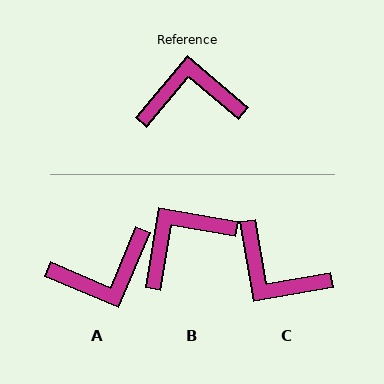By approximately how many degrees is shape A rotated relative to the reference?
Approximately 163 degrees clockwise.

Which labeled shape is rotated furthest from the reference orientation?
A, about 163 degrees away.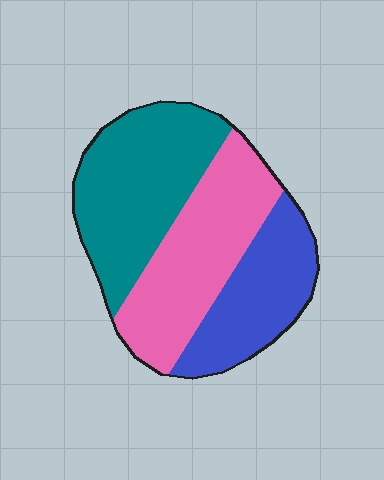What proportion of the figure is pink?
Pink covers around 35% of the figure.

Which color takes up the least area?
Blue, at roughly 25%.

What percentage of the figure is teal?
Teal covers roughly 40% of the figure.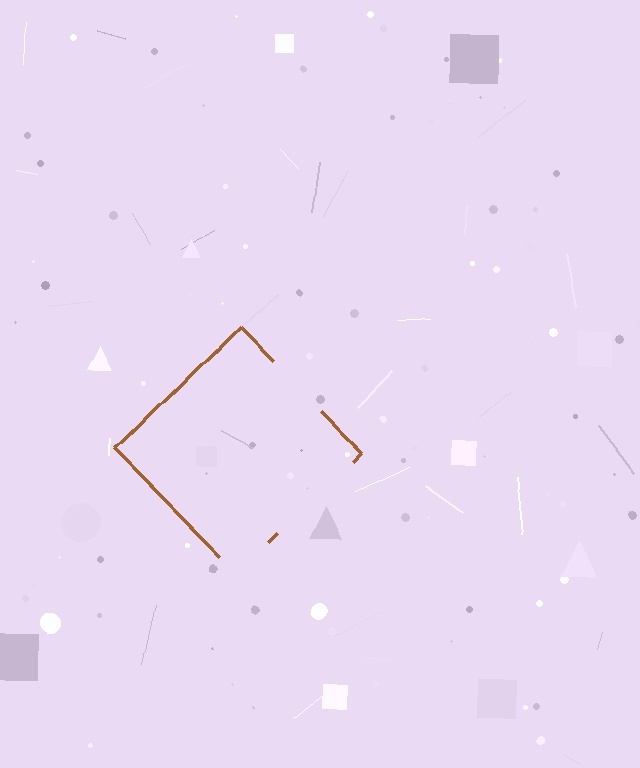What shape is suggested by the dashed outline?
The dashed outline suggests a diamond.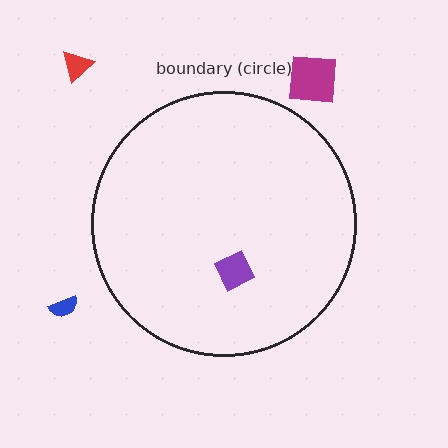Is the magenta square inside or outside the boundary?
Outside.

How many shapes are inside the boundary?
1 inside, 3 outside.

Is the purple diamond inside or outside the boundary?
Inside.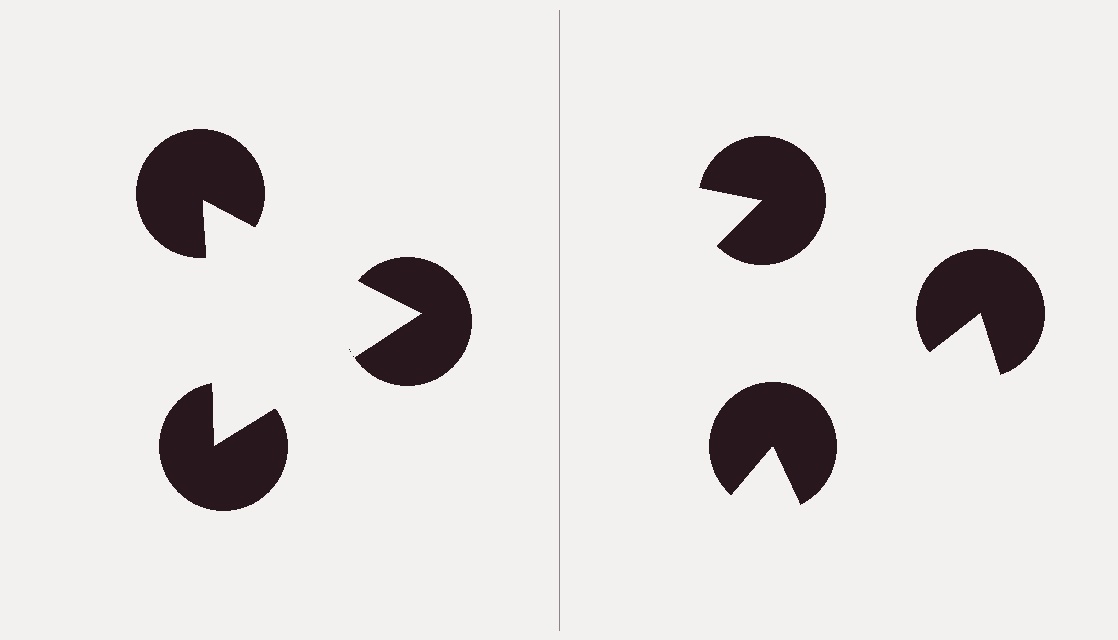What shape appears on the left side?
An illusory triangle.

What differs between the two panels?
The pac-man discs are positioned identically on both sides; only the wedge orientations differ. On the left they align to a triangle; on the right they are misaligned.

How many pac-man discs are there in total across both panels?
6 — 3 on each side.